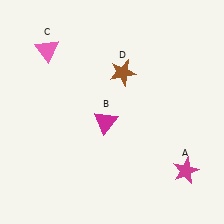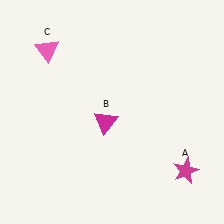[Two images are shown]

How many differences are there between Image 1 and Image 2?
There is 1 difference between the two images.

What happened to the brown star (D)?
The brown star (D) was removed in Image 2. It was in the top-right area of Image 1.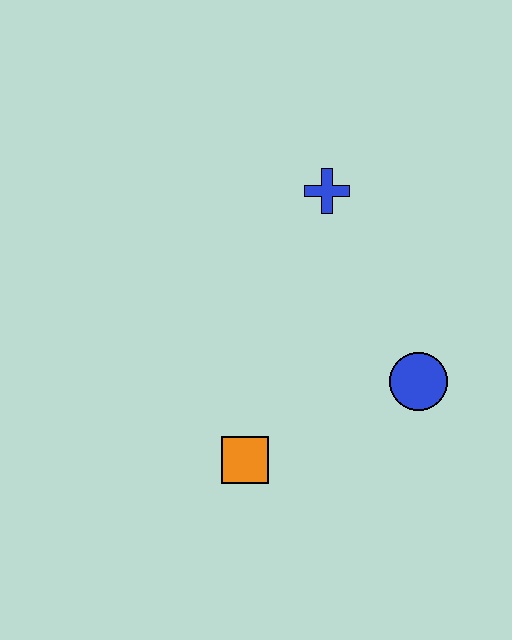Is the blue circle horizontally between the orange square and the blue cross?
No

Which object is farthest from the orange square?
The blue cross is farthest from the orange square.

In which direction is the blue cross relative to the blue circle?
The blue cross is above the blue circle.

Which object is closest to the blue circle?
The orange square is closest to the blue circle.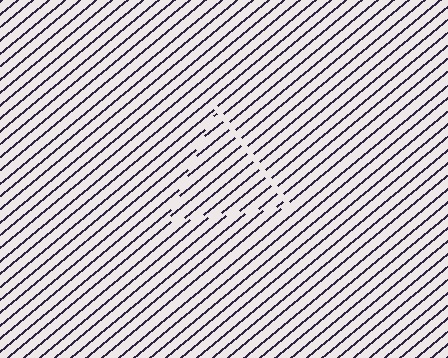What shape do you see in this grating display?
An illusory triangle. The interior of the shape contains the same grating, shifted by half a period — the contour is defined by the phase discontinuity where line-ends from the inner and outer gratings abut.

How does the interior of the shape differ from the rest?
The interior of the shape contains the same grating, shifted by half a period — the contour is defined by the phase discontinuity where line-ends from the inner and outer gratings abut.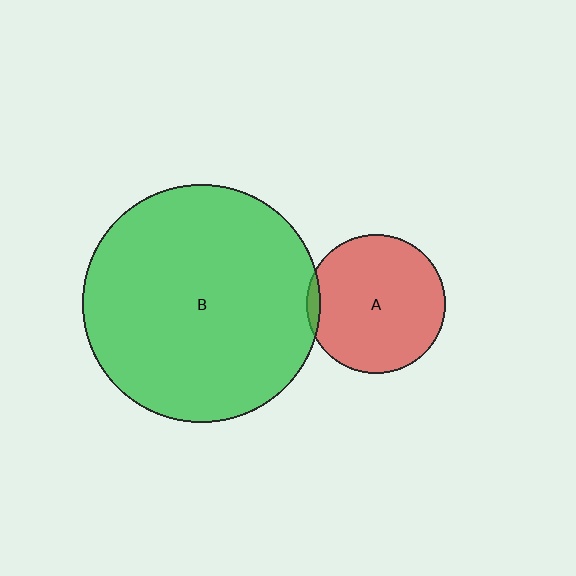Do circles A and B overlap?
Yes.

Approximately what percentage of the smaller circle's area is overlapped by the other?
Approximately 5%.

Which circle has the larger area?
Circle B (green).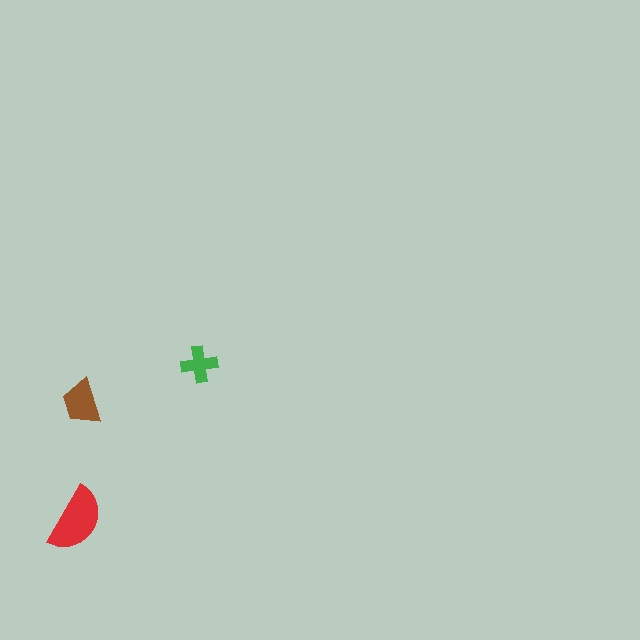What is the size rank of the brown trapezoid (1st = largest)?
2nd.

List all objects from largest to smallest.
The red semicircle, the brown trapezoid, the green cross.